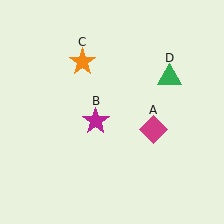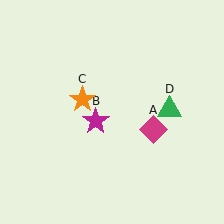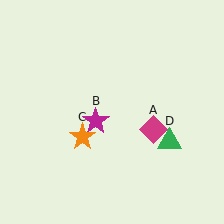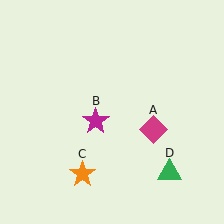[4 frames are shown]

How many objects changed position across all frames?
2 objects changed position: orange star (object C), green triangle (object D).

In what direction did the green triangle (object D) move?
The green triangle (object D) moved down.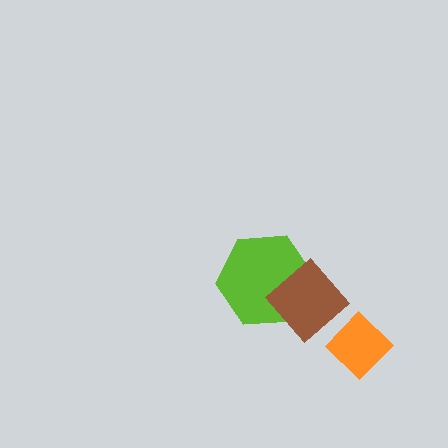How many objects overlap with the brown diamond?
2 objects overlap with the brown diamond.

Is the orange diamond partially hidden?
No, no other shape covers it.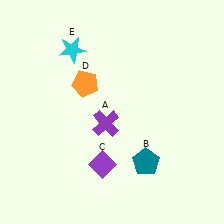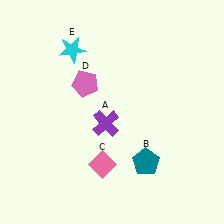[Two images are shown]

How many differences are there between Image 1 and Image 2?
There are 2 differences between the two images.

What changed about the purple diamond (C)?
In Image 1, C is purple. In Image 2, it changed to pink.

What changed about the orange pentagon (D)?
In Image 1, D is orange. In Image 2, it changed to pink.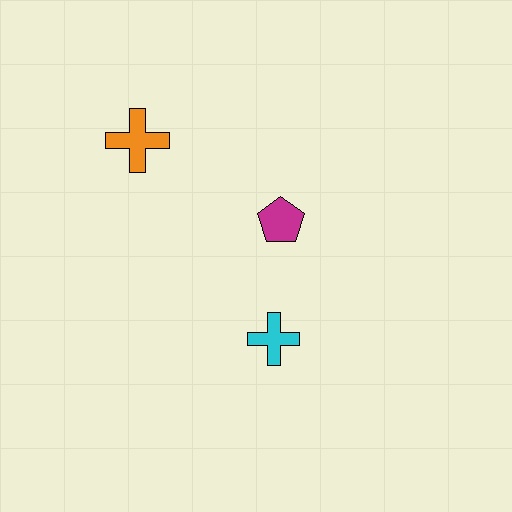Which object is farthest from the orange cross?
The cyan cross is farthest from the orange cross.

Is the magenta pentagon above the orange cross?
No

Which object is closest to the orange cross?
The magenta pentagon is closest to the orange cross.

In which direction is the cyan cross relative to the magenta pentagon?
The cyan cross is below the magenta pentagon.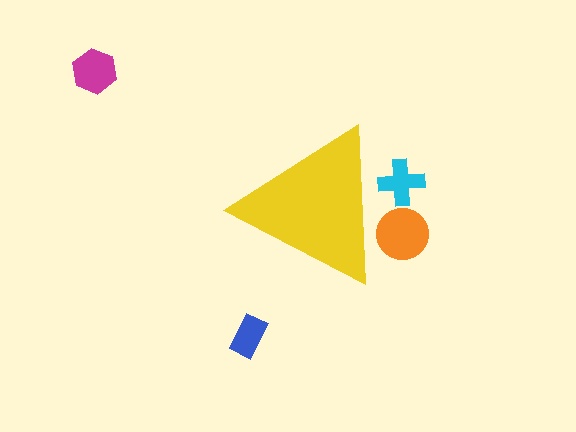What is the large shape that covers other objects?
A yellow triangle.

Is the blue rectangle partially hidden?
No, the blue rectangle is fully visible.